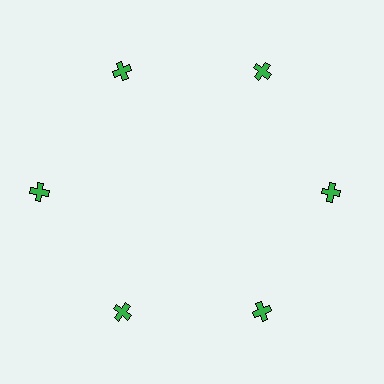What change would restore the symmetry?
The symmetry would be restored by moving it inward, back onto the ring so that all 6 crosses sit at equal angles and equal distance from the center.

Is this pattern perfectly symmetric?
No. The 6 green crosses are arranged in a ring, but one element near the 9 o'clock position is pushed outward from the center, breaking the 6-fold rotational symmetry.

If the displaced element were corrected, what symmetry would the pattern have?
It would have 6-fold rotational symmetry — the pattern would map onto itself every 60 degrees.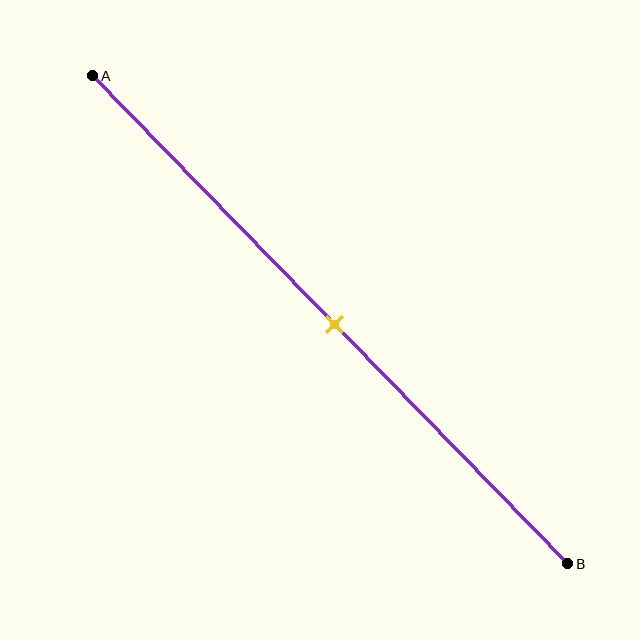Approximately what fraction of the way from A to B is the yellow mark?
The yellow mark is approximately 50% of the way from A to B.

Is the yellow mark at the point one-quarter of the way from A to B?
No, the mark is at about 50% from A, not at the 25% one-quarter point.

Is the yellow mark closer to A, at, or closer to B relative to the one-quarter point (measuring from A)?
The yellow mark is closer to point B than the one-quarter point of segment AB.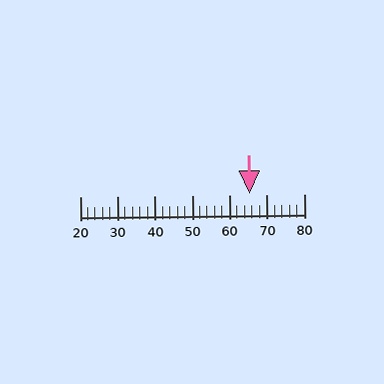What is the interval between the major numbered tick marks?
The major tick marks are spaced 10 units apart.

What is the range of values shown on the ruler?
The ruler shows values from 20 to 80.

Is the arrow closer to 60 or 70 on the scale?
The arrow is closer to 70.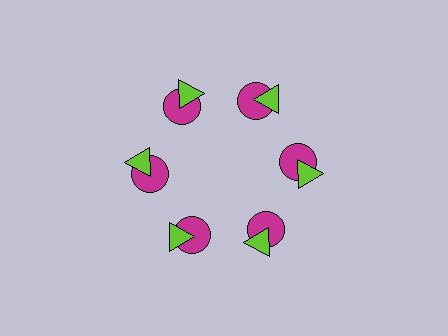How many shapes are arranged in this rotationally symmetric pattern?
There are 12 shapes, arranged in 6 groups of 2.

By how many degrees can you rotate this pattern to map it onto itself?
The pattern maps onto itself every 60 degrees of rotation.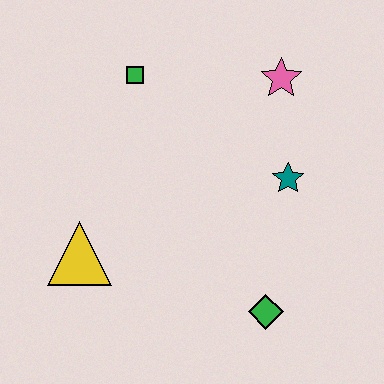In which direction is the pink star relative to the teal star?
The pink star is above the teal star.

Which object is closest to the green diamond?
The teal star is closest to the green diamond.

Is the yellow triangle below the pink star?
Yes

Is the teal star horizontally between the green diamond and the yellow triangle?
No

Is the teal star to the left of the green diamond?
No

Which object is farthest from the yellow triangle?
The pink star is farthest from the yellow triangle.